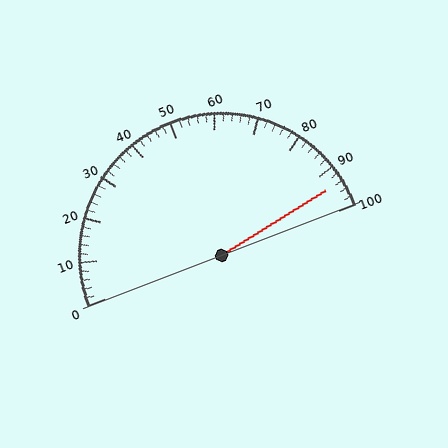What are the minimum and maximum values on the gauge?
The gauge ranges from 0 to 100.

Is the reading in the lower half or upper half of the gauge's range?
The reading is in the upper half of the range (0 to 100).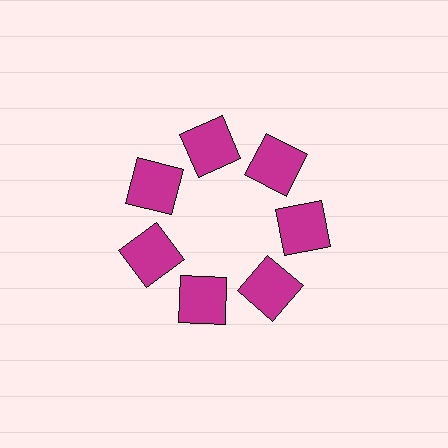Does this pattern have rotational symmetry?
Yes, this pattern has 7-fold rotational symmetry. It looks the same after rotating 51 degrees around the center.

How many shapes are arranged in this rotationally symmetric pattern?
There are 7 shapes, arranged in 7 groups of 1.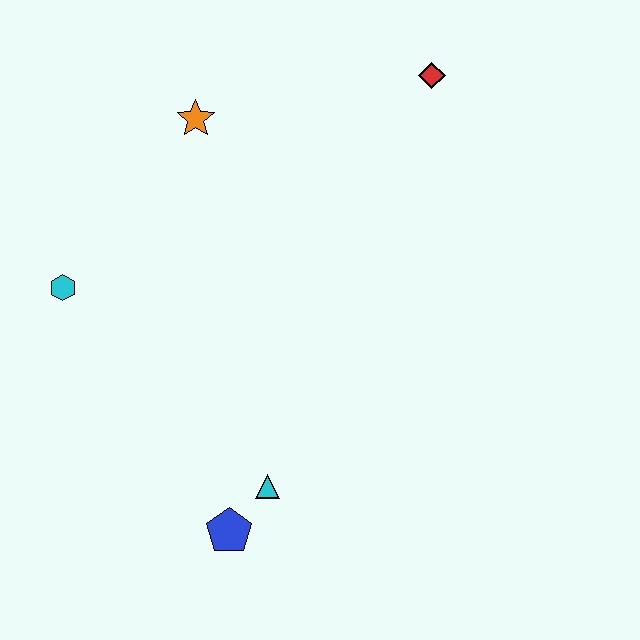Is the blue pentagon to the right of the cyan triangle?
No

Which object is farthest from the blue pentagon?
The red diamond is farthest from the blue pentagon.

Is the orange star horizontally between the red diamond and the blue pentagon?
No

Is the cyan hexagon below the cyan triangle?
No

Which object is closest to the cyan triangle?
The blue pentagon is closest to the cyan triangle.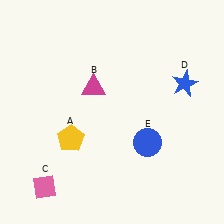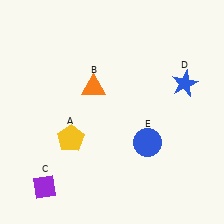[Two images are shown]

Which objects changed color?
B changed from magenta to orange. C changed from pink to purple.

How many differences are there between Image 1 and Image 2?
There are 2 differences between the two images.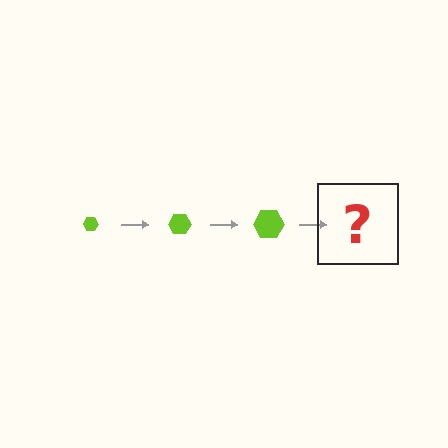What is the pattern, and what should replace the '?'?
The pattern is that the hexagon gets progressively larger each step. The '?' should be a lime hexagon, larger than the previous one.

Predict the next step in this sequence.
The next step is a lime hexagon, larger than the previous one.